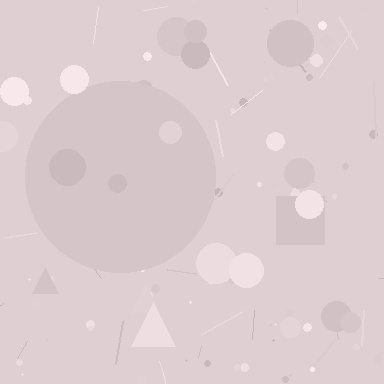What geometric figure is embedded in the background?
A circle is embedded in the background.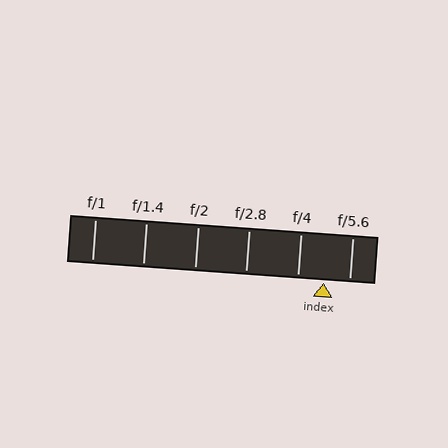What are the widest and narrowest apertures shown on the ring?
The widest aperture shown is f/1 and the narrowest is f/5.6.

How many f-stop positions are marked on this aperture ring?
There are 6 f-stop positions marked.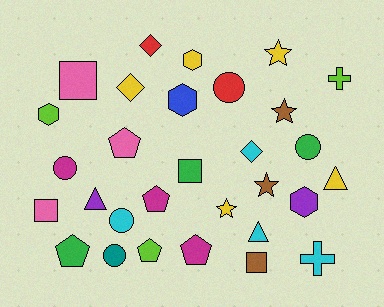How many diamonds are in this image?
There are 3 diamonds.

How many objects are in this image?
There are 30 objects.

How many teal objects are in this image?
There is 1 teal object.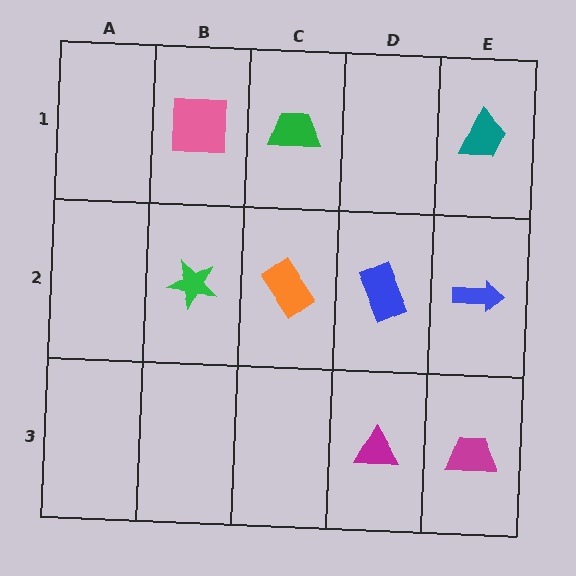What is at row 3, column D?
A magenta triangle.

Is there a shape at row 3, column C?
No, that cell is empty.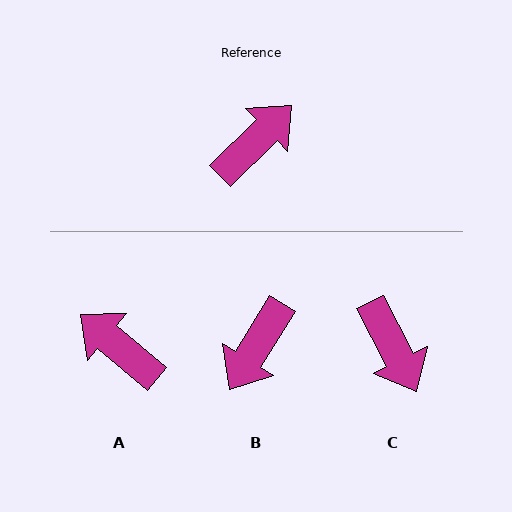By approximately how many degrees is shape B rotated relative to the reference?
Approximately 166 degrees clockwise.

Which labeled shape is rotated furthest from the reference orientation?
B, about 166 degrees away.